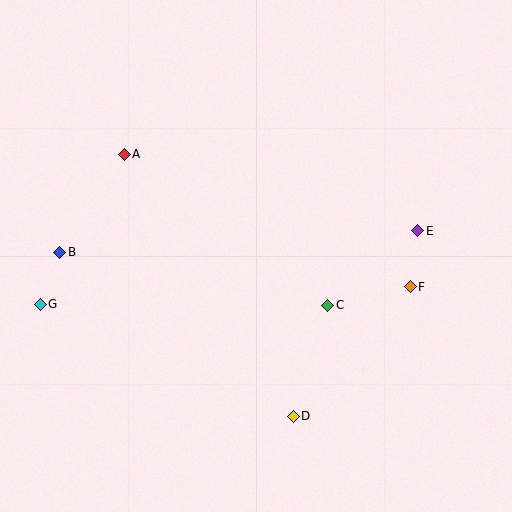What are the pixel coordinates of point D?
Point D is at (293, 416).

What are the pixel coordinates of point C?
Point C is at (328, 305).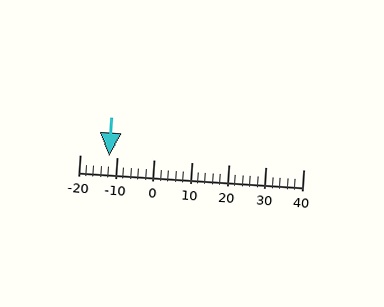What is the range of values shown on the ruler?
The ruler shows values from -20 to 40.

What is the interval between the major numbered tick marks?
The major tick marks are spaced 10 units apart.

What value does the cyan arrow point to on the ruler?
The cyan arrow points to approximately -12.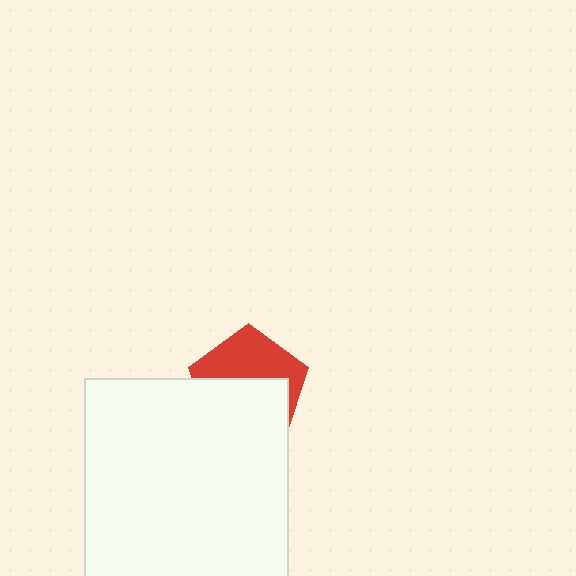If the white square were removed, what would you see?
You would see the complete red pentagon.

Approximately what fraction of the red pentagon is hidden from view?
Roughly 55% of the red pentagon is hidden behind the white square.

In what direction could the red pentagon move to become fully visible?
The red pentagon could move up. That would shift it out from behind the white square entirely.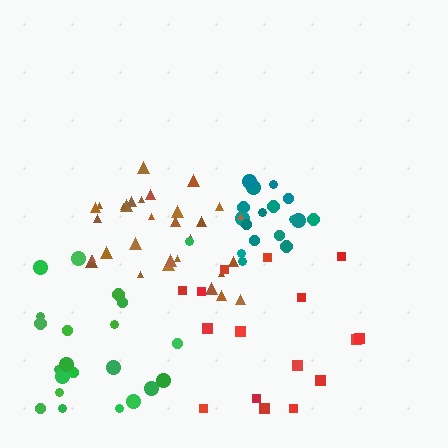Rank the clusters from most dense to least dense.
teal, brown, green, red.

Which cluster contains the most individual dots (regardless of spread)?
Brown (30).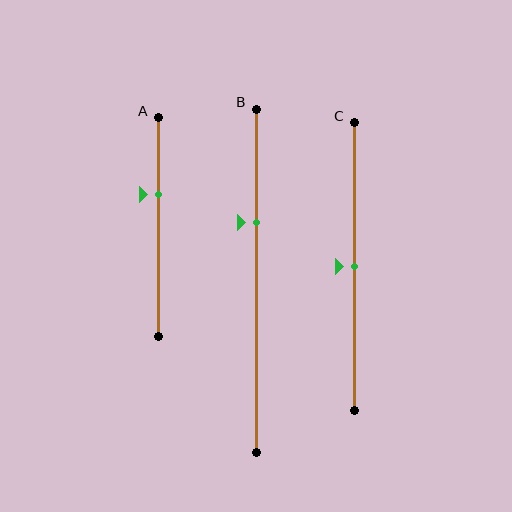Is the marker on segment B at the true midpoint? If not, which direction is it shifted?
No, the marker on segment B is shifted upward by about 17% of the segment length.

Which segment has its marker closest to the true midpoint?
Segment C has its marker closest to the true midpoint.